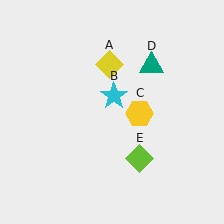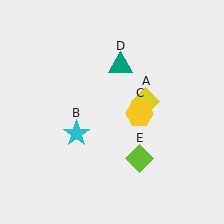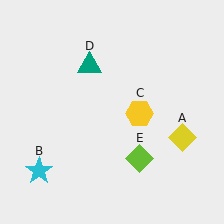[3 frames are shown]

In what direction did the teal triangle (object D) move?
The teal triangle (object D) moved left.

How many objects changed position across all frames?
3 objects changed position: yellow diamond (object A), cyan star (object B), teal triangle (object D).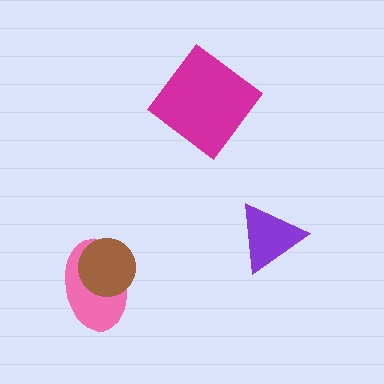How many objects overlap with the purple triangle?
0 objects overlap with the purple triangle.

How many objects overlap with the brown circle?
1 object overlaps with the brown circle.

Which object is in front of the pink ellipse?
The brown circle is in front of the pink ellipse.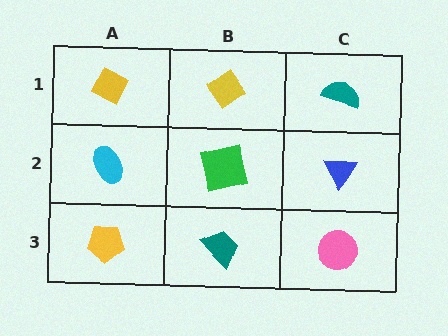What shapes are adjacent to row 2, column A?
A yellow diamond (row 1, column A), a yellow pentagon (row 3, column A), a green square (row 2, column B).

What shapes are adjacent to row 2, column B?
A yellow diamond (row 1, column B), a teal trapezoid (row 3, column B), a cyan ellipse (row 2, column A), a blue triangle (row 2, column C).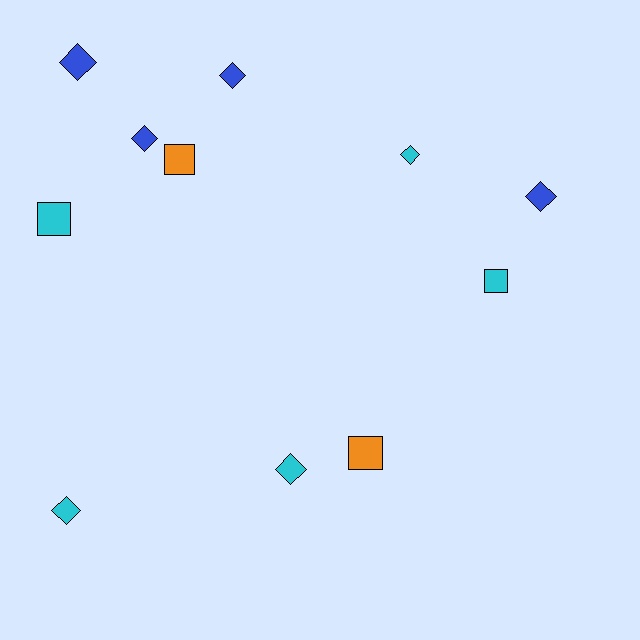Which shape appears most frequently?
Diamond, with 7 objects.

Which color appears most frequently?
Cyan, with 5 objects.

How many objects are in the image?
There are 11 objects.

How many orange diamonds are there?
There are no orange diamonds.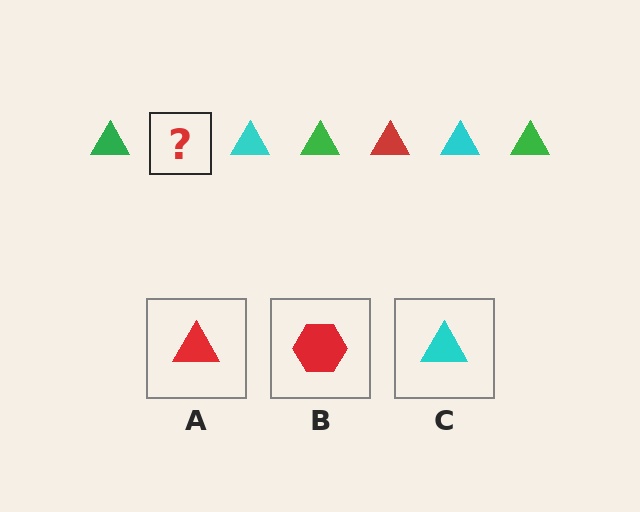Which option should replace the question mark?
Option A.